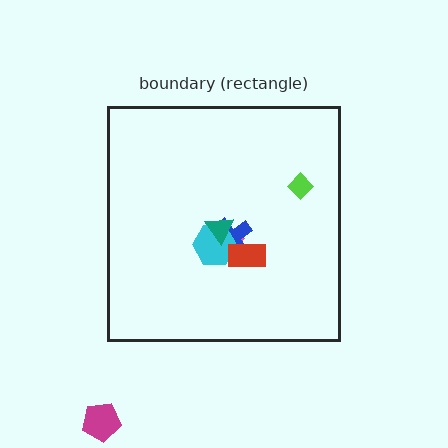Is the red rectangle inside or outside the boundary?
Inside.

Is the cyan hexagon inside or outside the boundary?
Inside.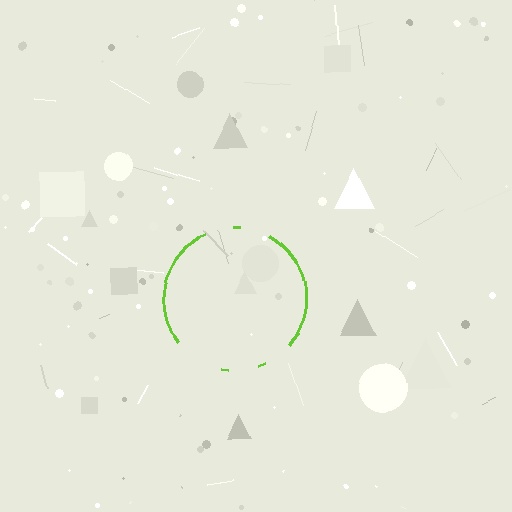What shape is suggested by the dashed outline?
The dashed outline suggests a circle.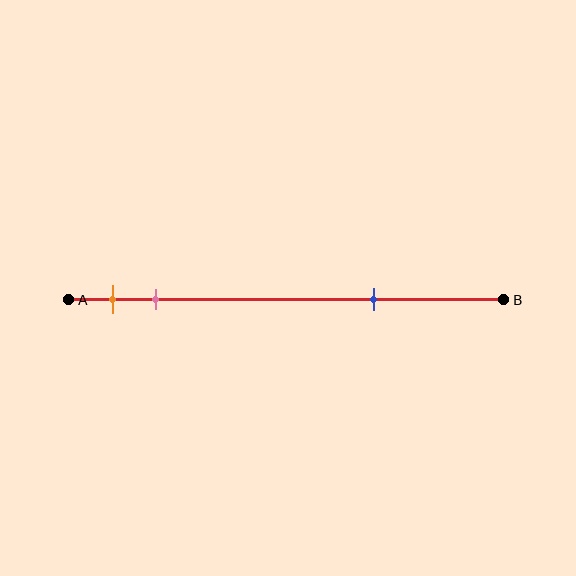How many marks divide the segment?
There are 3 marks dividing the segment.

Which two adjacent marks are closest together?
The orange and pink marks are the closest adjacent pair.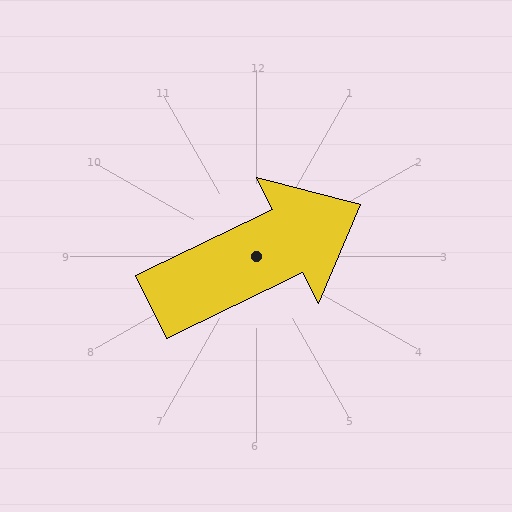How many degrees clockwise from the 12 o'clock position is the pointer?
Approximately 64 degrees.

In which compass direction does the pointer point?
Northeast.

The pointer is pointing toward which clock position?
Roughly 2 o'clock.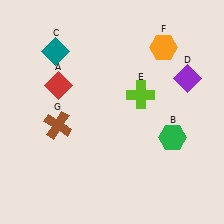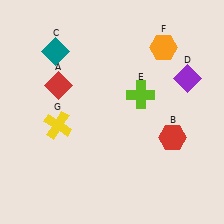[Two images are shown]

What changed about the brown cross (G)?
In Image 1, G is brown. In Image 2, it changed to yellow.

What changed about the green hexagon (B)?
In Image 1, B is green. In Image 2, it changed to red.